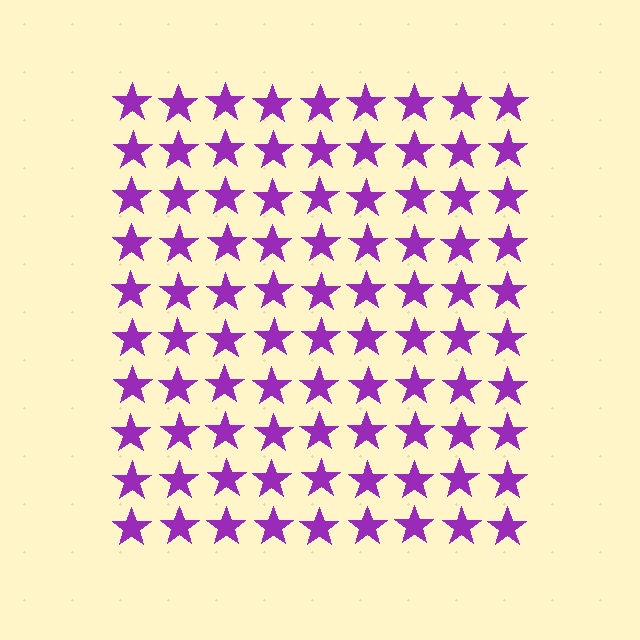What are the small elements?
The small elements are stars.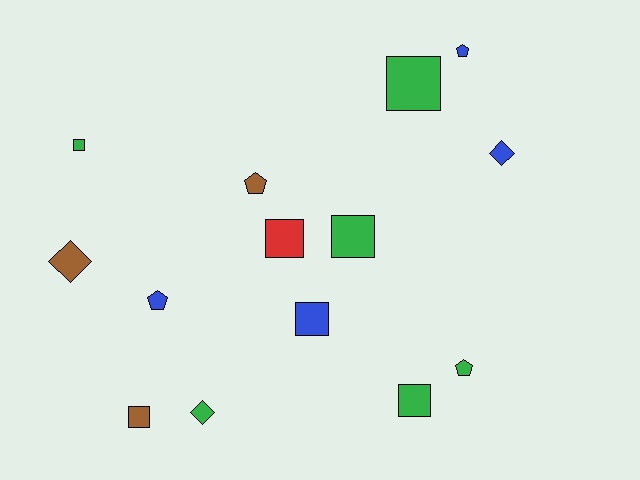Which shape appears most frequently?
Square, with 7 objects.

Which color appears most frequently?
Green, with 6 objects.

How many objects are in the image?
There are 14 objects.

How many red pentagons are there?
There are no red pentagons.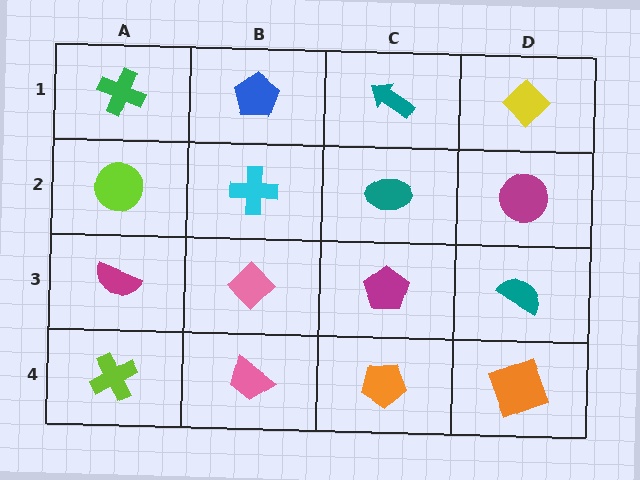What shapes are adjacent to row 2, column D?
A yellow diamond (row 1, column D), a teal semicircle (row 3, column D), a teal ellipse (row 2, column C).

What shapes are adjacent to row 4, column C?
A magenta pentagon (row 3, column C), a pink trapezoid (row 4, column B), an orange square (row 4, column D).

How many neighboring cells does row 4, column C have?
3.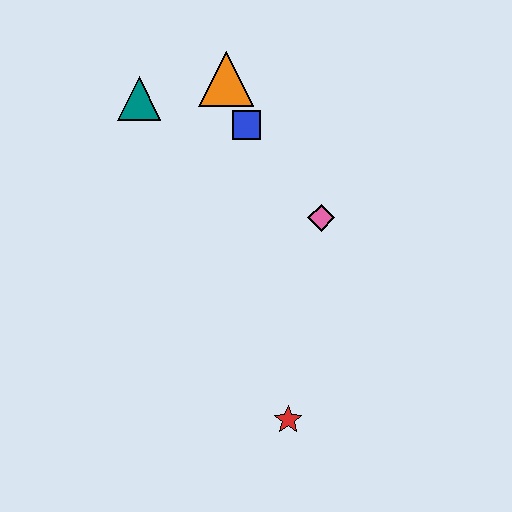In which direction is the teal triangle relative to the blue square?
The teal triangle is to the left of the blue square.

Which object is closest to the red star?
The pink diamond is closest to the red star.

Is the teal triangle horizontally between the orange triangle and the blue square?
No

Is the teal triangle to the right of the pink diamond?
No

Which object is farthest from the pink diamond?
The teal triangle is farthest from the pink diamond.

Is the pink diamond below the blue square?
Yes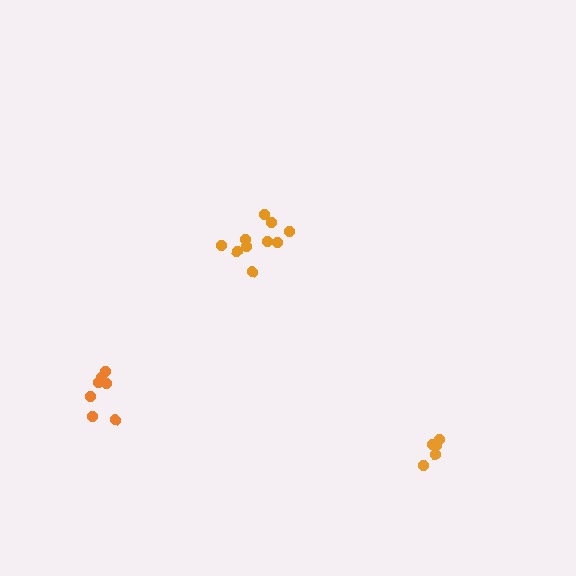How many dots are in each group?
Group 1: 10 dots, Group 2: 5 dots, Group 3: 7 dots (22 total).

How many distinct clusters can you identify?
There are 3 distinct clusters.